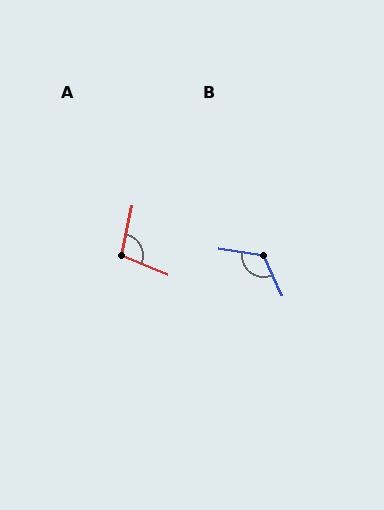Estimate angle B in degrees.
Approximately 123 degrees.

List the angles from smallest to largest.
A (100°), B (123°).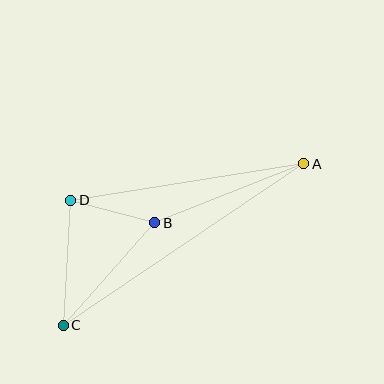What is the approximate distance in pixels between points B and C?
The distance between B and C is approximately 137 pixels.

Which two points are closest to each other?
Points B and D are closest to each other.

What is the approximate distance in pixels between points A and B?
The distance between A and B is approximately 160 pixels.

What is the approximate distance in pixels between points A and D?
The distance between A and D is approximately 236 pixels.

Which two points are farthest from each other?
Points A and C are farthest from each other.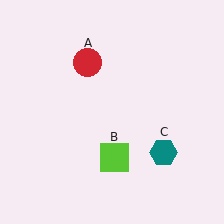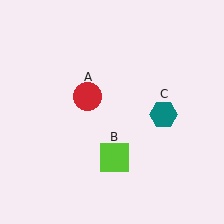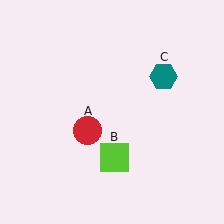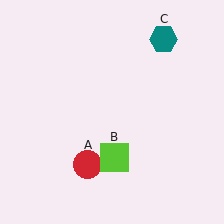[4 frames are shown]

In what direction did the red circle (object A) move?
The red circle (object A) moved down.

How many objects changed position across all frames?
2 objects changed position: red circle (object A), teal hexagon (object C).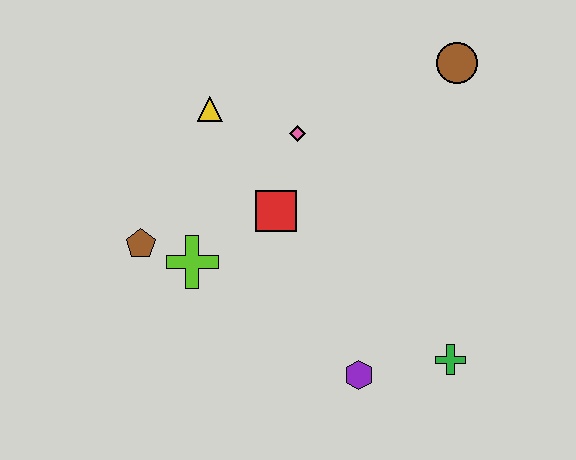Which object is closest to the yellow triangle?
The pink diamond is closest to the yellow triangle.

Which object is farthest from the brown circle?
The brown pentagon is farthest from the brown circle.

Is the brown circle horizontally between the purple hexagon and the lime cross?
No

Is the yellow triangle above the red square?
Yes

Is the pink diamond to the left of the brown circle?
Yes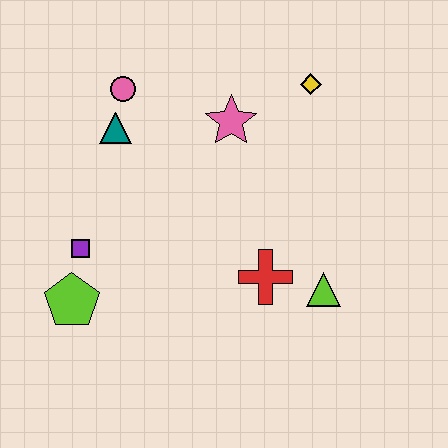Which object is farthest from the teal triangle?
The lime triangle is farthest from the teal triangle.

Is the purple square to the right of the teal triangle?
No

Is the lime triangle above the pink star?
No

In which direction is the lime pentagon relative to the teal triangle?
The lime pentagon is below the teal triangle.